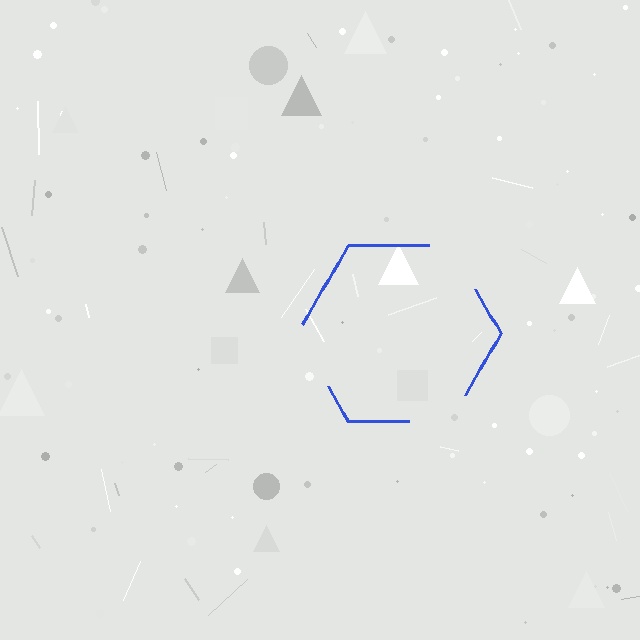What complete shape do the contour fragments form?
The contour fragments form a hexagon.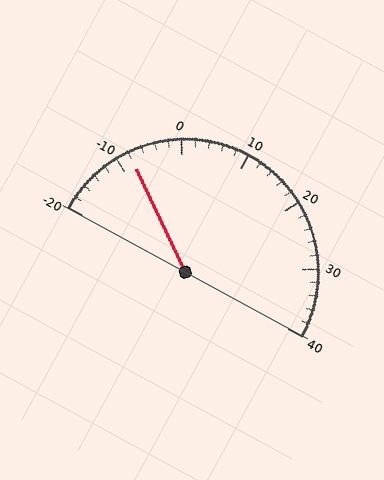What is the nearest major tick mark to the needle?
The nearest major tick mark is -10.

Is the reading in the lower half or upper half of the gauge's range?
The reading is in the lower half of the range (-20 to 40).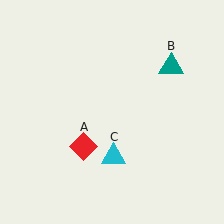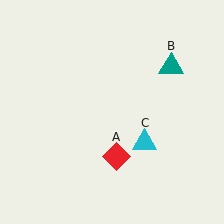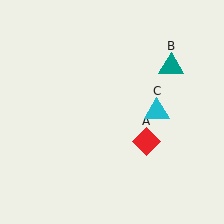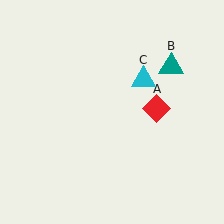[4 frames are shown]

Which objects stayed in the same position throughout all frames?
Teal triangle (object B) remained stationary.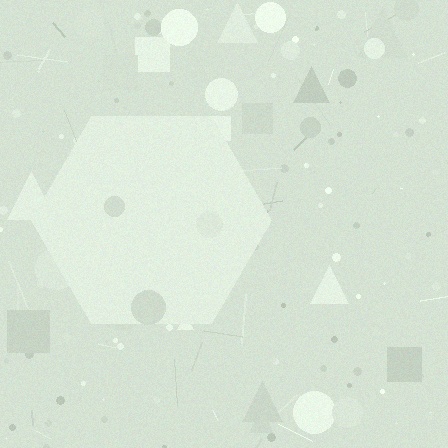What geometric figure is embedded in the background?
A hexagon is embedded in the background.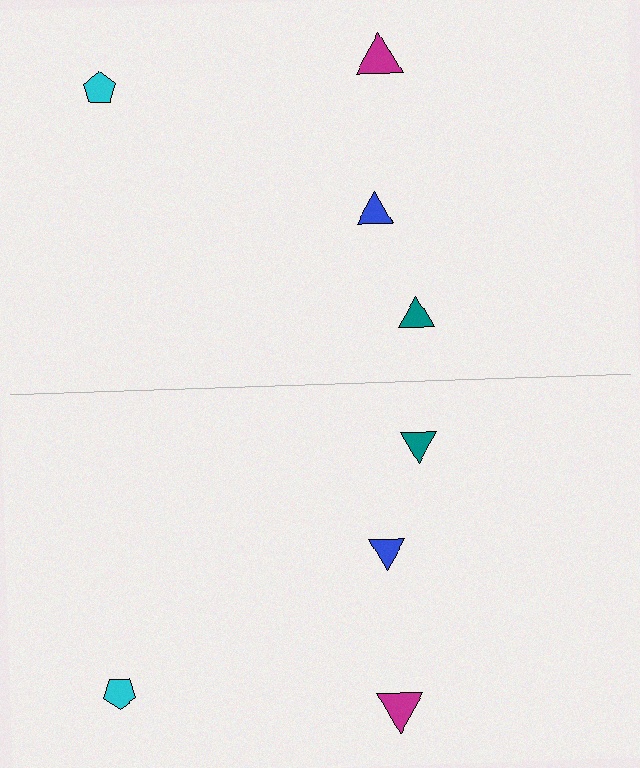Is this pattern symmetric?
Yes, this pattern has bilateral (reflection) symmetry.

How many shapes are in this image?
There are 8 shapes in this image.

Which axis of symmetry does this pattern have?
The pattern has a horizontal axis of symmetry running through the center of the image.